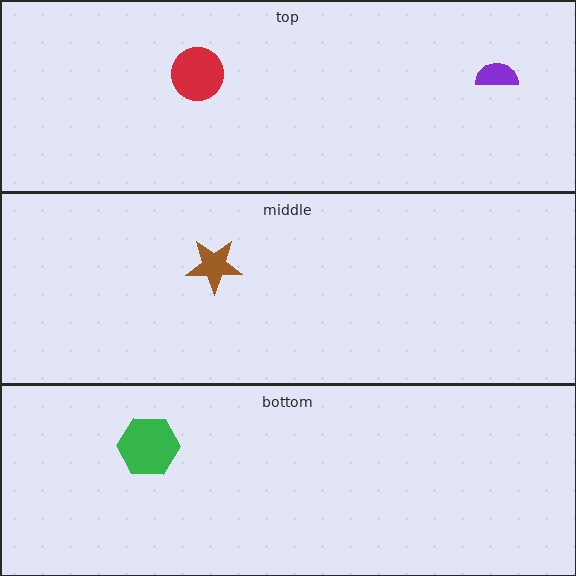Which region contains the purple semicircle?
The top region.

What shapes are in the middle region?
The brown star.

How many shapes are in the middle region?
1.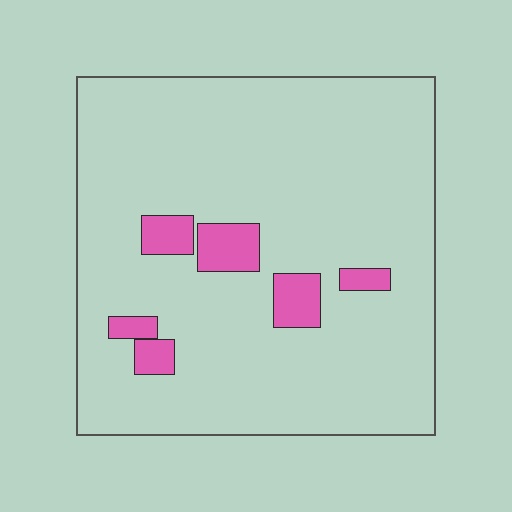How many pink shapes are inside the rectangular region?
6.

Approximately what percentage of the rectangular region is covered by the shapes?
Approximately 10%.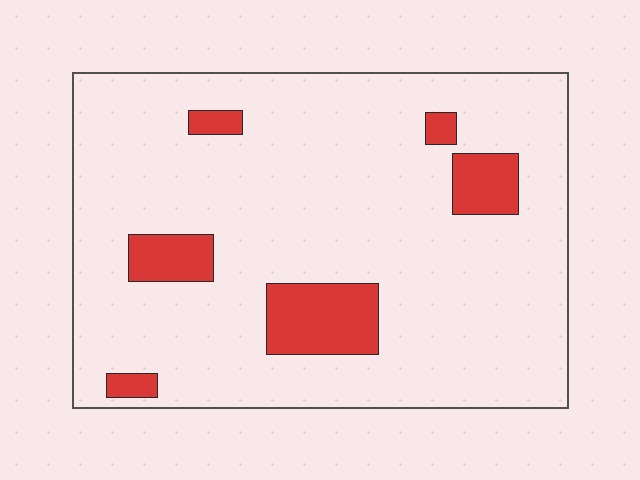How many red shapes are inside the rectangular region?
6.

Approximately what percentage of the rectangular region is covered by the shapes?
Approximately 10%.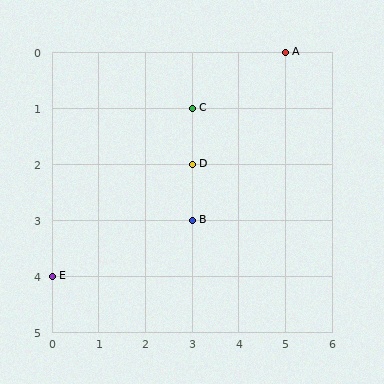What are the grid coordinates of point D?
Point D is at grid coordinates (3, 2).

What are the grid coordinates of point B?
Point B is at grid coordinates (3, 3).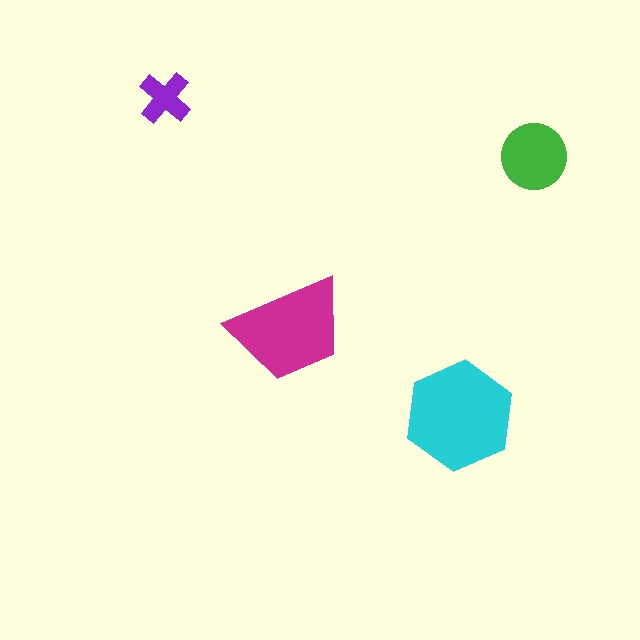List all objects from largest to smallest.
The cyan hexagon, the magenta trapezoid, the green circle, the purple cross.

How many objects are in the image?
There are 4 objects in the image.